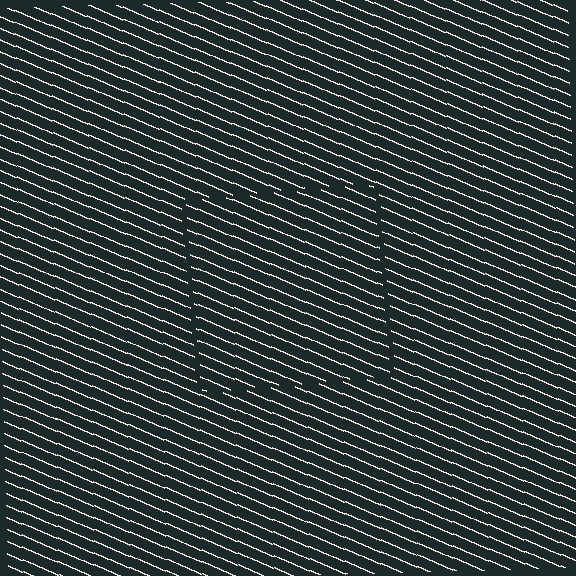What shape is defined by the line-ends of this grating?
An illusory square. The interior of the shape contains the same grating, shifted by half a period — the contour is defined by the phase discontinuity where line-ends from the inner and outer gratings abut.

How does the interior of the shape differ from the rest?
The interior of the shape contains the same grating, shifted by half a period — the contour is defined by the phase discontinuity where line-ends from the inner and outer gratings abut.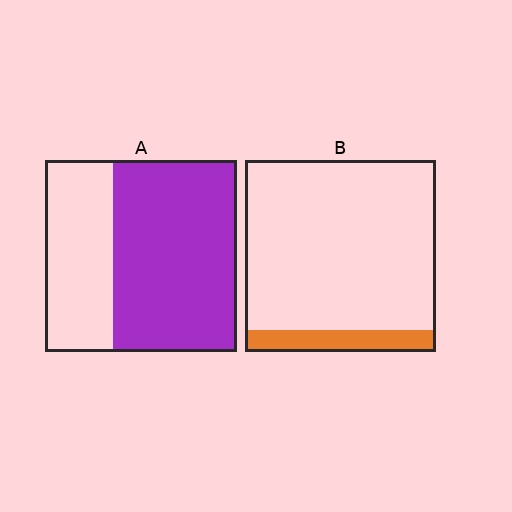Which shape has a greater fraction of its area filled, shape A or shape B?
Shape A.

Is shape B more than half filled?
No.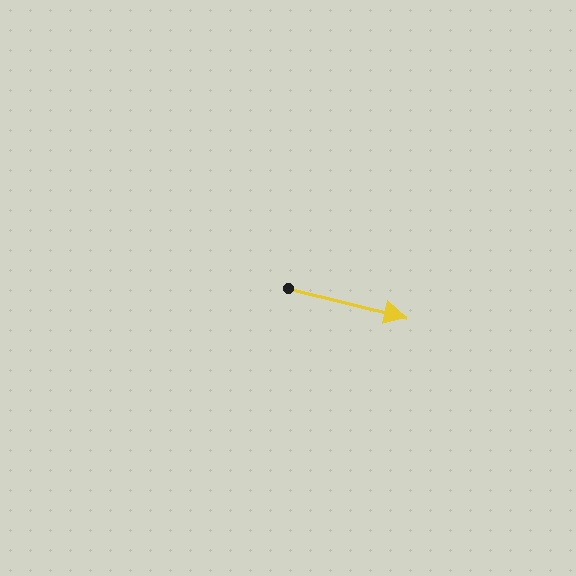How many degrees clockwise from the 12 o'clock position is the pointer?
Approximately 104 degrees.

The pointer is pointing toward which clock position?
Roughly 3 o'clock.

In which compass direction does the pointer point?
East.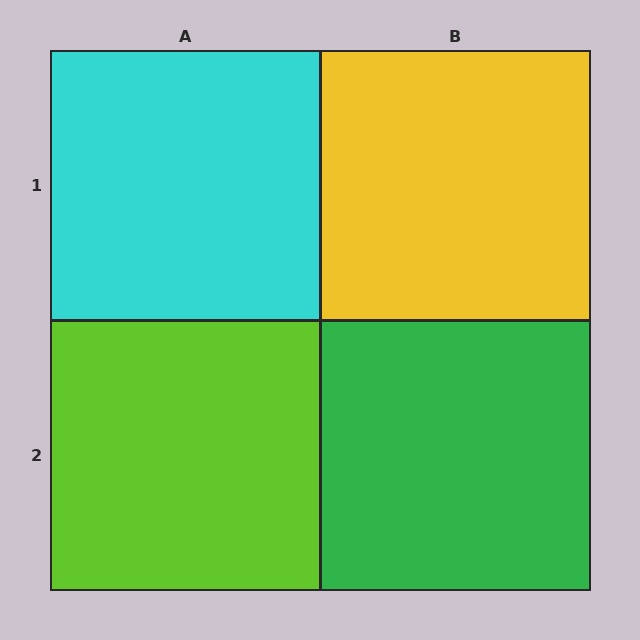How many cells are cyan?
1 cell is cyan.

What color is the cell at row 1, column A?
Cyan.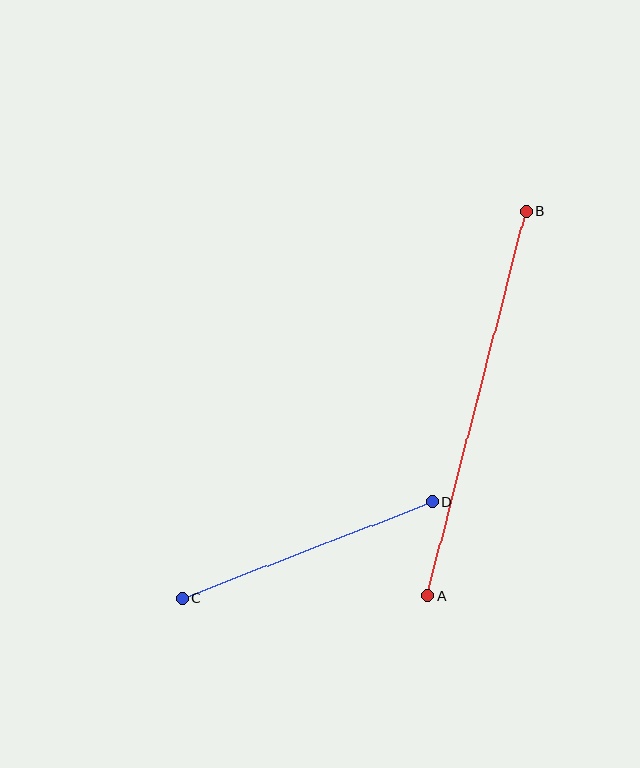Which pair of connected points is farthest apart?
Points A and B are farthest apart.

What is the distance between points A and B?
The distance is approximately 397 pixels.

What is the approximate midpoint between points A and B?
The midpoint is at approximately (477, 404) pixels.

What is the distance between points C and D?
The distance is approximately 268 pixels.